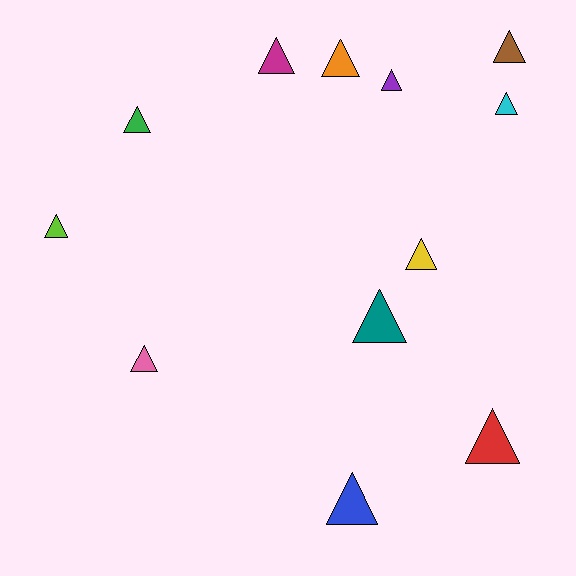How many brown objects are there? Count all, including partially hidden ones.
There is 1 brown object.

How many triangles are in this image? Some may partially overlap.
There are 12 triangles.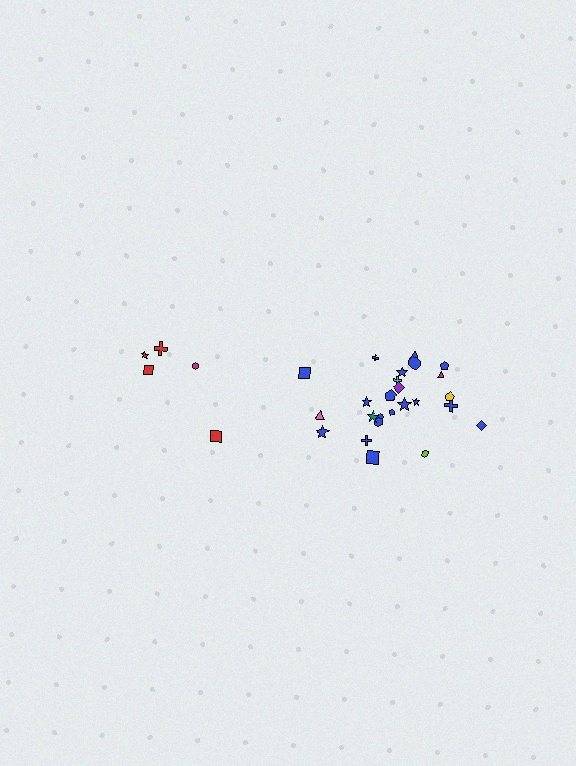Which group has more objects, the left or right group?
The right group.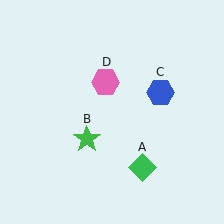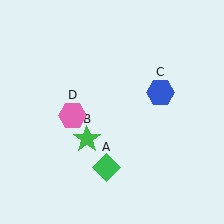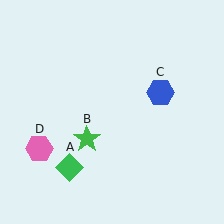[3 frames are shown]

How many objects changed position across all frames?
2 objects changed position: green diamond (object A), pink hexagon (object D).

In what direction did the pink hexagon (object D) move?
The pink hexagon (object D) moved down and to the left.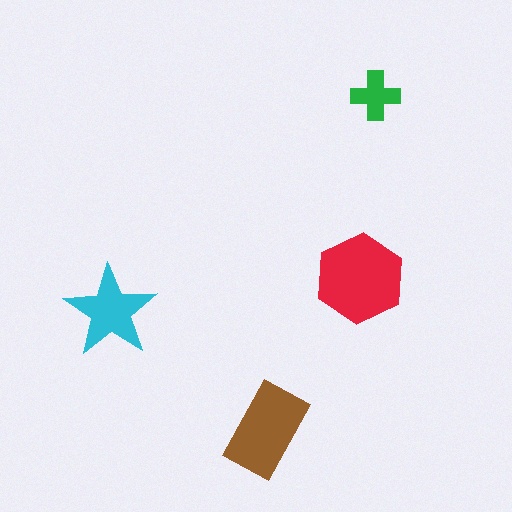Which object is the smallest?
The green cross.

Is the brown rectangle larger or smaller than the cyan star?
Larger.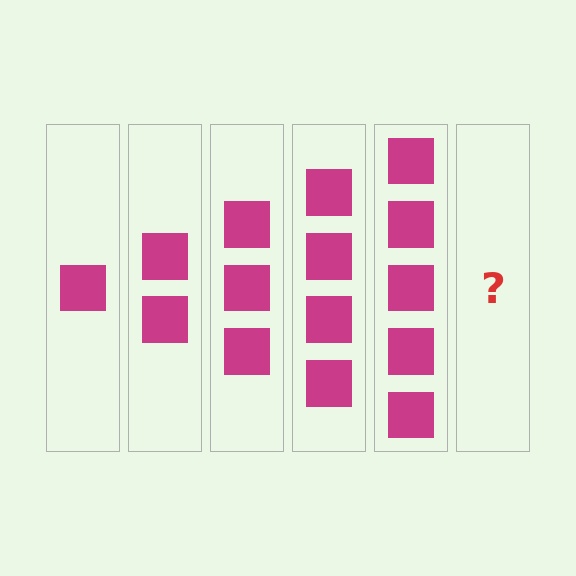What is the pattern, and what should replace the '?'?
The pattern is that each step adds one more square. The '?' should be 6 squares.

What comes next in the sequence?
The next element should be 6 squares.